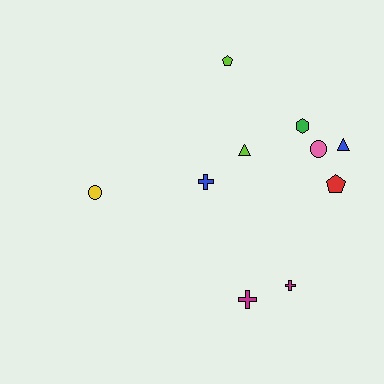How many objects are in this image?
There are 10 objects.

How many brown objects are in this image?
There are no brown objects.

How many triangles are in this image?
There are 2 triangles.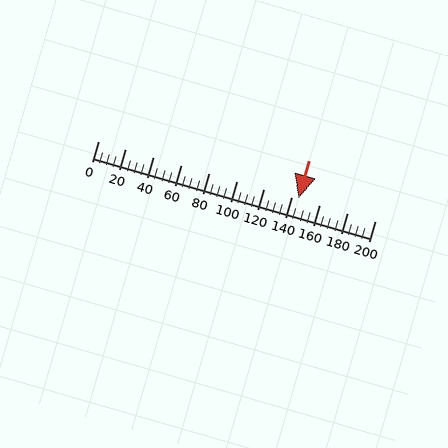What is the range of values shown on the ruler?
The ruler shows values from 0 to 200.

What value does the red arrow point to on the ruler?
The red arrow points to approximately 145.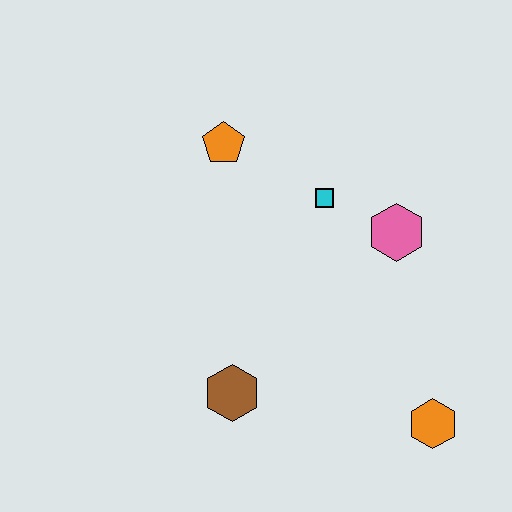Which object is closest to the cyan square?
The pink hexagon is closest to the cyan square.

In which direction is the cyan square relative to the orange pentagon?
The cyan square is to the right of the orange pentagon.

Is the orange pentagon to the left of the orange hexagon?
Yes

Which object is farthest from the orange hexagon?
The orange pentagon is farthest from the orange hexagon.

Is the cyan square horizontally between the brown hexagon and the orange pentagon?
No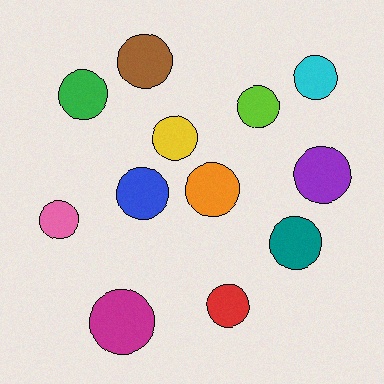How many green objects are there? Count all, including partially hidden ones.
There is 1 green object.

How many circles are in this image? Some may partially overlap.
There are 12 circles.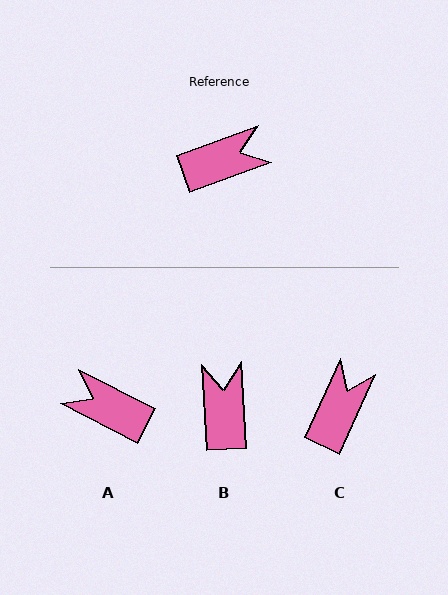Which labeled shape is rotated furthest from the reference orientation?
A, about 133 degrees away.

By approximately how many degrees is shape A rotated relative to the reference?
Approximately 133 degrees counter-clockwise.